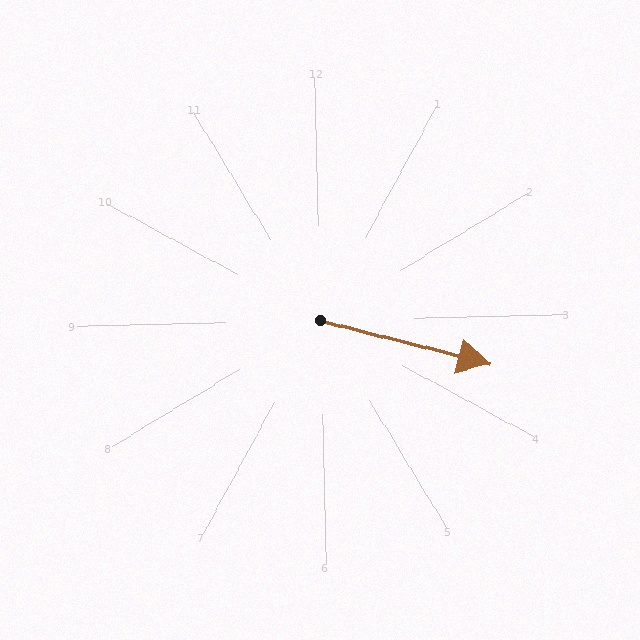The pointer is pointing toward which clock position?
Roughly 4 o'clock.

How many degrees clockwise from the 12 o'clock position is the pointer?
Approximately 106 degrees.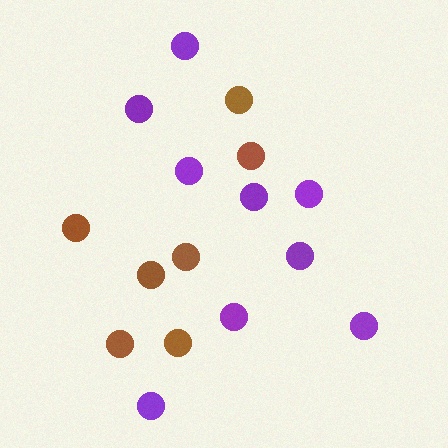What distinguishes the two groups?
There are 2 groups: one group of brown circles (7) and one group of purple circles (9).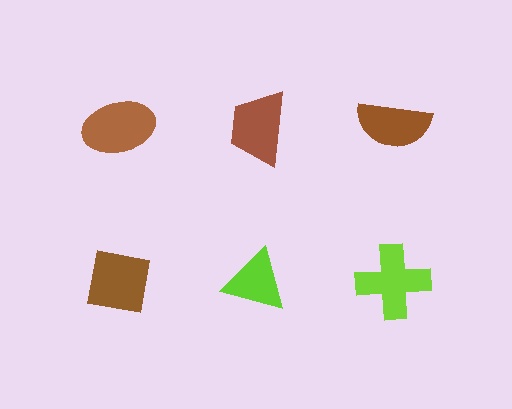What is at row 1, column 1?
A brown ellipse.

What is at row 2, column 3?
A lime cross.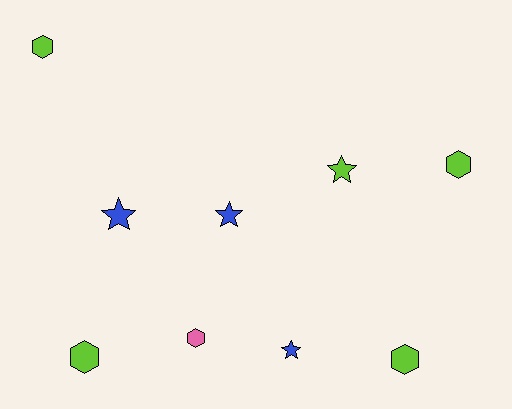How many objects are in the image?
There are 9 objects.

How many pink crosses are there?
There are no pink crosses.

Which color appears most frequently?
Lime, with 5 objects.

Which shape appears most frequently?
Hexagon, with 5 objects.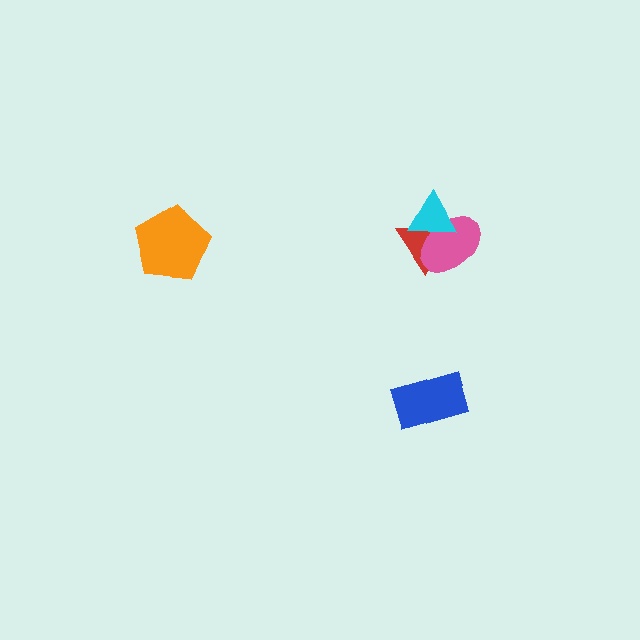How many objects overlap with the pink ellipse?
2 objects overlap with the pink ellipse.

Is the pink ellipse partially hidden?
Yes, it is partially covered by another shape.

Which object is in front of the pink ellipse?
The cyan triangle is in front of the pink ellipse.